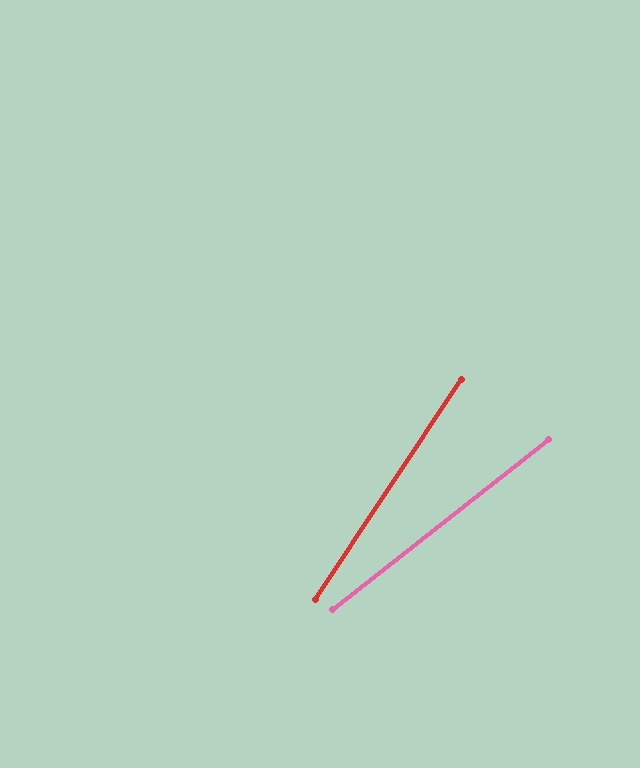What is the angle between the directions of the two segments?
Approximately 18 degrees.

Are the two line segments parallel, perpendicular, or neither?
Neither parallel nor perpendicular — they differ by about 18°.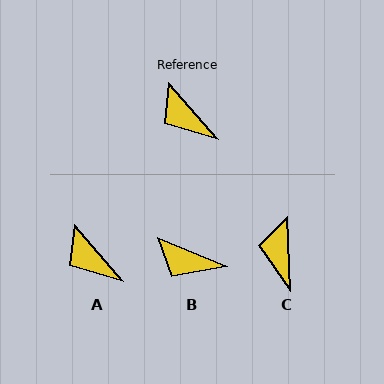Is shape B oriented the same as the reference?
No, it is off by about 27 degrees.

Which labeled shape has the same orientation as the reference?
A.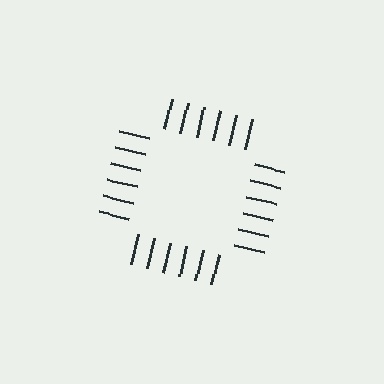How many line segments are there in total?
24 — 6 along each of the 4 edges.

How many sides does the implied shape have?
4 sides — the line-ends trace a square.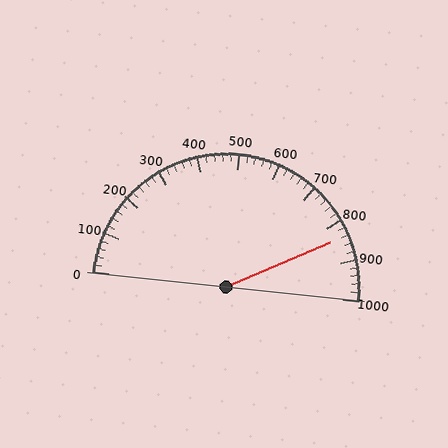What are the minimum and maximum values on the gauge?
The gauge ranges from 0 to 1000.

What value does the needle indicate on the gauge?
The needle indicates approximately 840.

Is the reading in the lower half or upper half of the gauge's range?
The reading is in the upper half of the range (0 to 1000).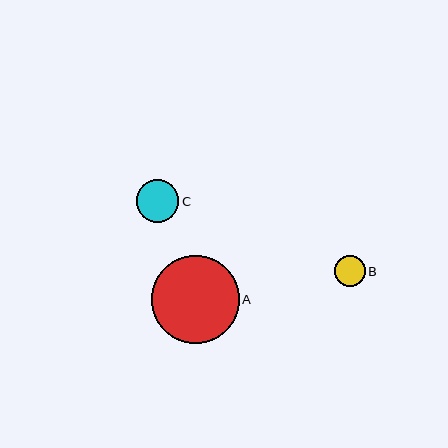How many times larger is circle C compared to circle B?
Circle C is approximately 1.4 times the size of circle B.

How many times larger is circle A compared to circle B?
Circle A is approximately 2.8 times the size of circle B.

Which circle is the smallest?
Circle B is the smallest with a size of approximately 31 pixels.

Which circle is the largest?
Circle A is the largest with a size of approximately 88 pixels.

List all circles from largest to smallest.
From largest to smallest: A, C, B.